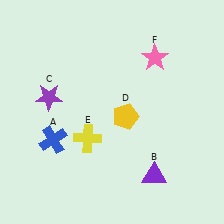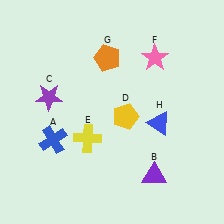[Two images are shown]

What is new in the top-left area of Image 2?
An orange pentagon (G) was added in the top-left area of Image 2.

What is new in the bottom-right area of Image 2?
A blue triangle (H) was added in the bottom-right area of Image 2.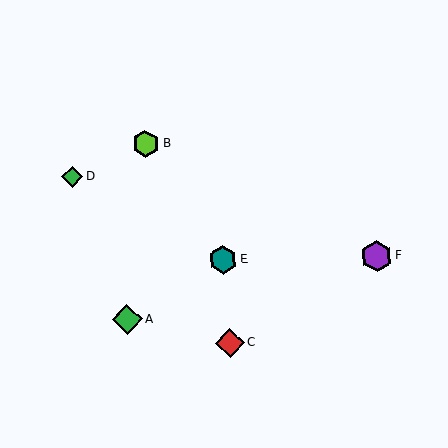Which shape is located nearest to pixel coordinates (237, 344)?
The red diamond (labeled C) at (230, 343) is nearest to that location.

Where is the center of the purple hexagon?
The center of the purple hexagon is at (377, 256).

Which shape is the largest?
The purple hexagon (labeled F) is the largest.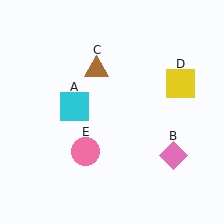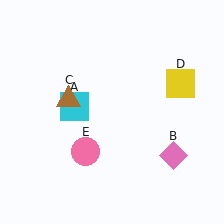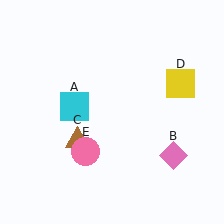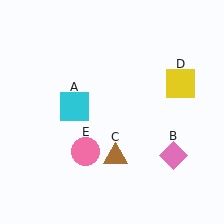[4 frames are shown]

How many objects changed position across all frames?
1 object changed position: brown triangle (object C).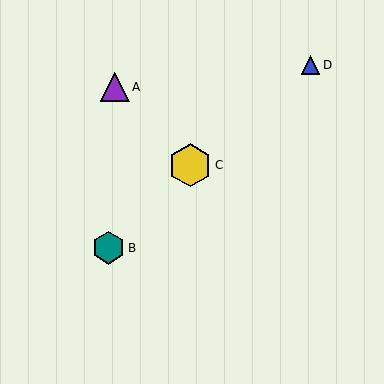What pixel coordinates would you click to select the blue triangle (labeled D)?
Click at (311, 65) to select the blue triangle D.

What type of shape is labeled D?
Shape D is a blue triangle.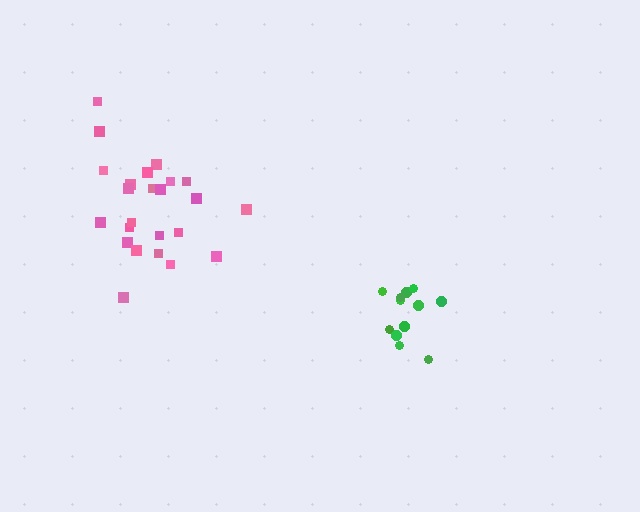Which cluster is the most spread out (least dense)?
Pink.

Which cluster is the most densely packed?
Green.